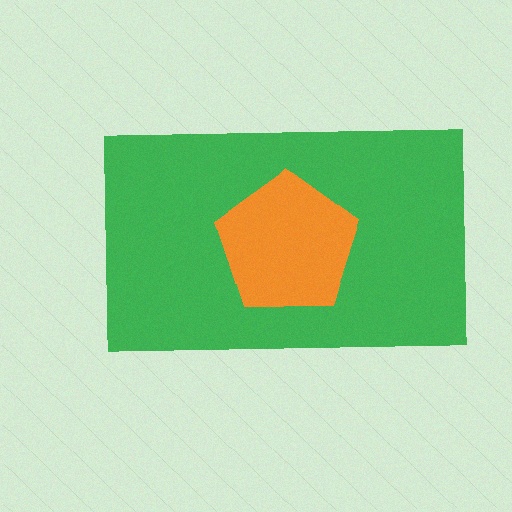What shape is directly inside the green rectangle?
The orange pentagon.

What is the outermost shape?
The green rectangle.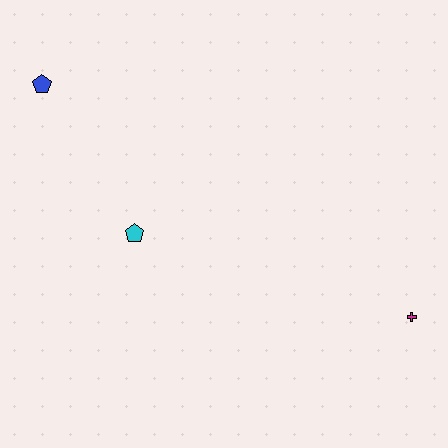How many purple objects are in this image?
There are no purple objects.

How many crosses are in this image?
There is 1 cross.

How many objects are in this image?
There are 3 objects.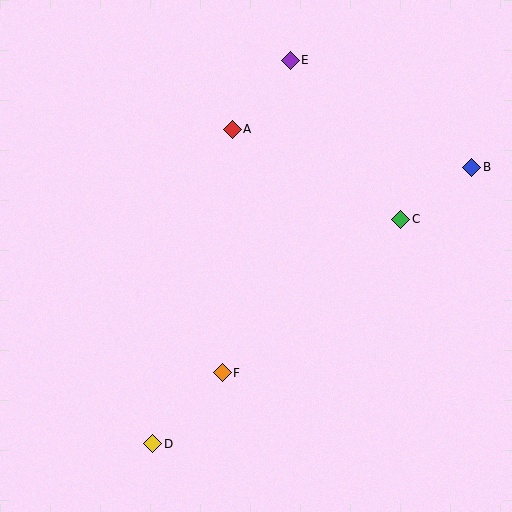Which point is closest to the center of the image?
Point F at (222, 373) is closest to the center.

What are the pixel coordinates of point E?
Point E is at (290, 60).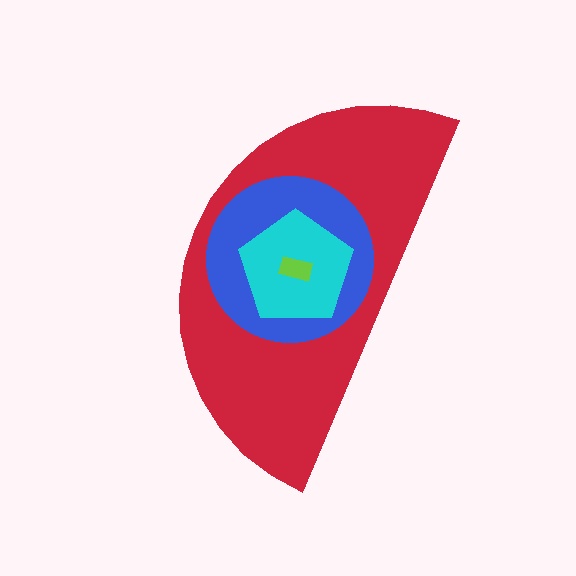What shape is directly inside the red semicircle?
The blue circle.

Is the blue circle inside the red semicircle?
Yes.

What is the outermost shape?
The red semicircle.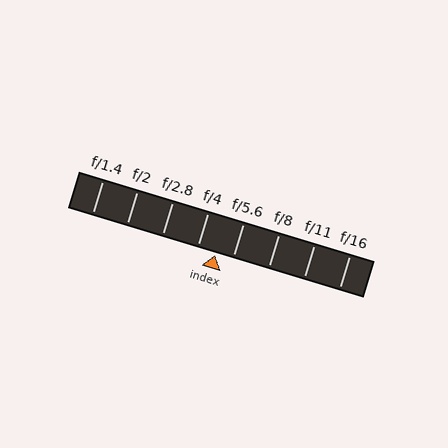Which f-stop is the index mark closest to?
The index mark is closest to f/5.6.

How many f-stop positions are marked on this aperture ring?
There are 8 f-stop positions marked.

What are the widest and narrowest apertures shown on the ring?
The widest aperture shown is f/1.4 and the narrowest is f/16.